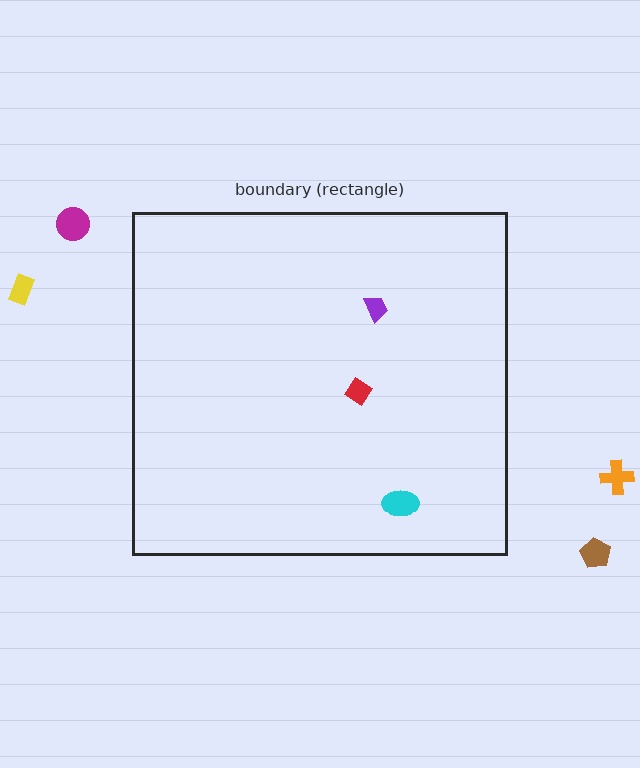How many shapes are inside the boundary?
3 inside, 4 outside.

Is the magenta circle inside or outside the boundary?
Outside.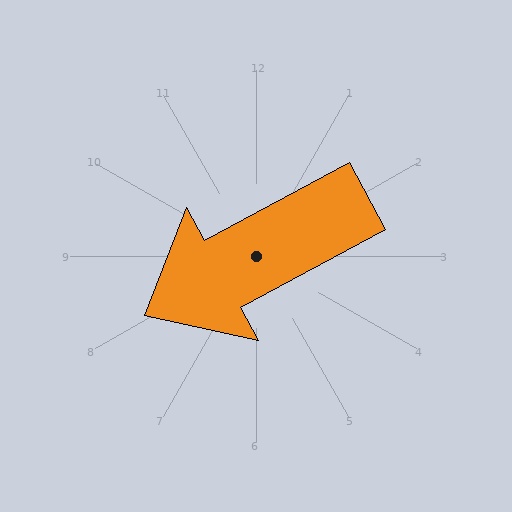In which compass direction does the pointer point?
Southwest.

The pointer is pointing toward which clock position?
Roughly 8 o'clock.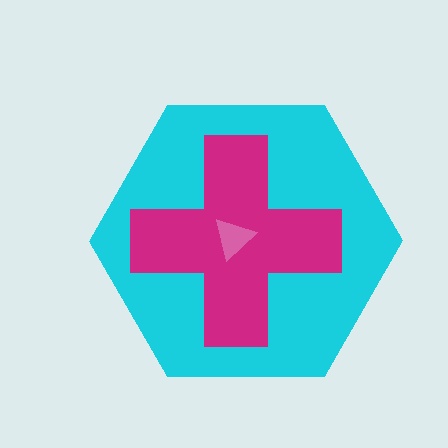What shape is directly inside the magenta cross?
The pink triangle.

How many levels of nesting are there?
3.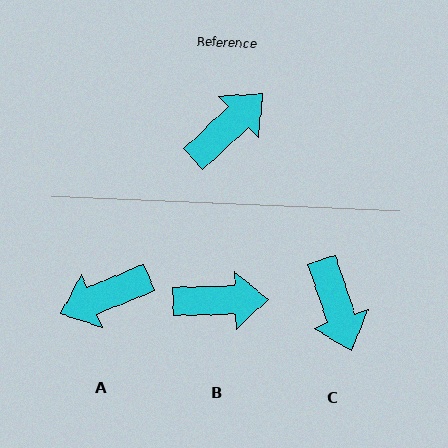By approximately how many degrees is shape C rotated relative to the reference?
Approximately 115 degrees clockwise.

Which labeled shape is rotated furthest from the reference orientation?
A, about 159 degrees away.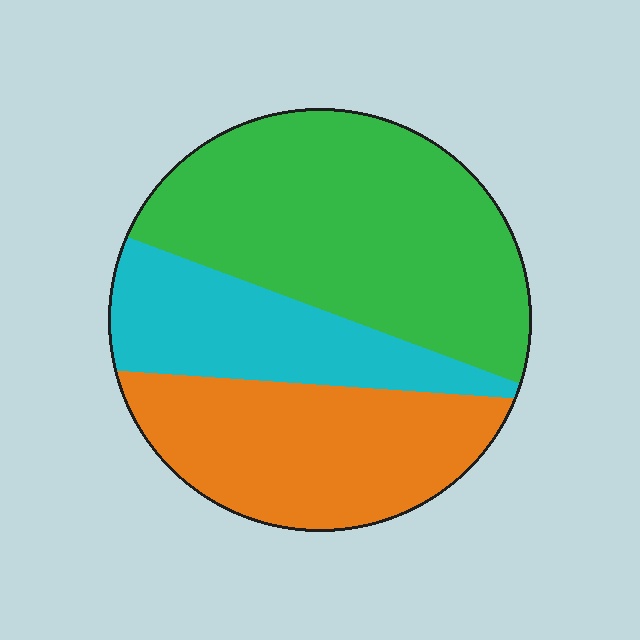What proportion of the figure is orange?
Orange takes up about one third (1/3) of the figure.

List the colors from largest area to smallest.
From largest to smallest: green, orange, cyan.